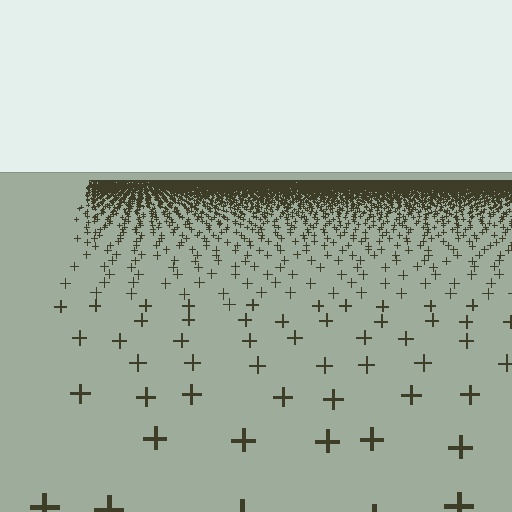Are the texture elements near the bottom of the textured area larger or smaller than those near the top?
Larger. Near the bottom, elements are closer to the viewer and appear at a bigger on-screen size.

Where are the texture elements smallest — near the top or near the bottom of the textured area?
Near the top.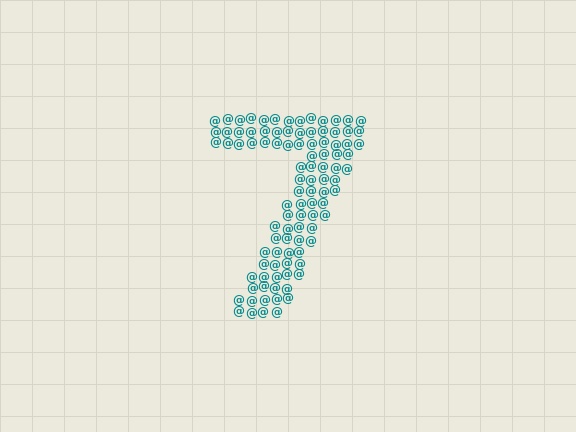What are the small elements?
The small elements are at signs.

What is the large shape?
The large shape is the digit 7.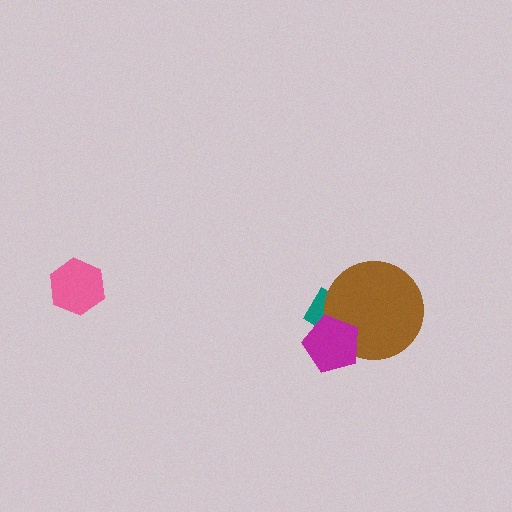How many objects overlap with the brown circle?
2 objects overlap with the brown circle.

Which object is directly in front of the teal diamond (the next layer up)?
The brown circle is directly in front of the teal diamond.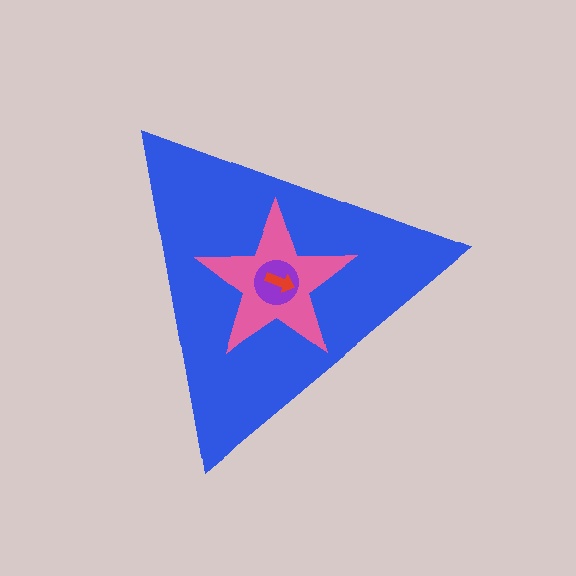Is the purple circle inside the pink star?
Yes.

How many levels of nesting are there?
4.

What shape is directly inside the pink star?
The purple circle.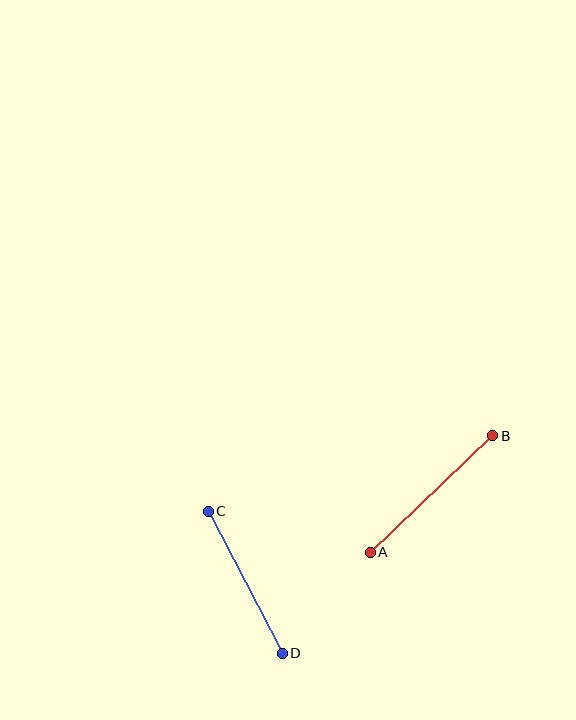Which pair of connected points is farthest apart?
Points A and B are farthest apart.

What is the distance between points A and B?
The distance is approximately 169 pixels.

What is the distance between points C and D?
The distance is approximately 160 pixels.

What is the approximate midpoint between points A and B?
The midpoint is at approximately (431, 494) pixels.